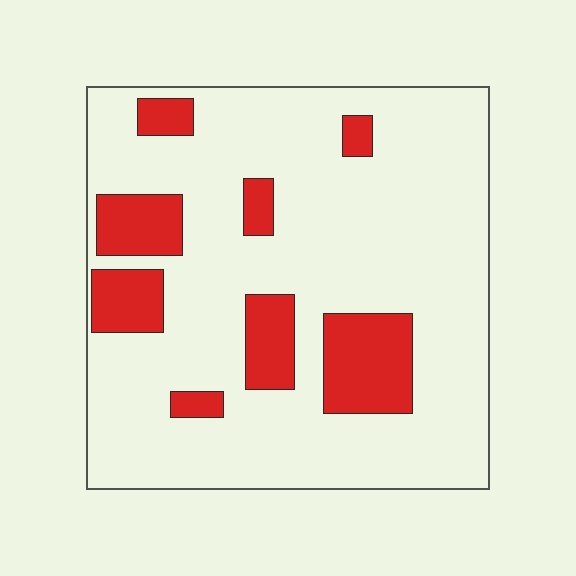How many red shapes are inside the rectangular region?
8.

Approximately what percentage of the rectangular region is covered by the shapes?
Approximately 20%.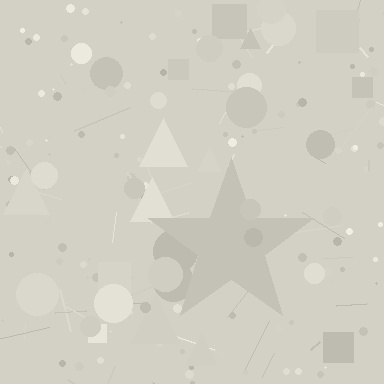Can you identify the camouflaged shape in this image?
The camouflaged shape is a star.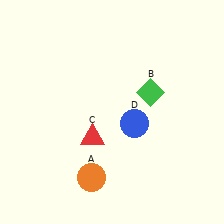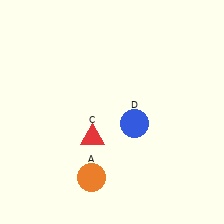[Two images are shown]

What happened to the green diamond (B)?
The green diamond (B) was removed in Image 2. It was in the top-right area of Image 1.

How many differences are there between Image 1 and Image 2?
There is 1 difference between the two images.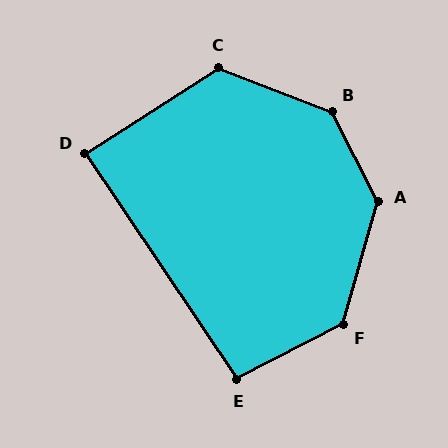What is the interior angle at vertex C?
Approximately 126 degrees (obtuse).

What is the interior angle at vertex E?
Approximately 97 degrees (obtuse).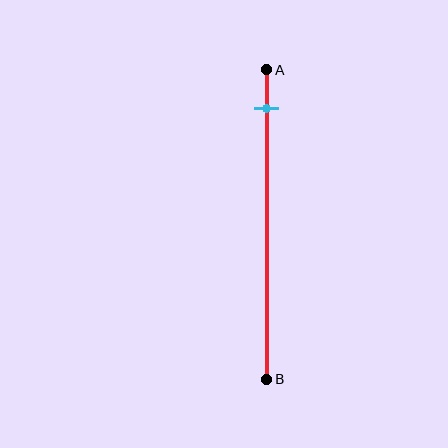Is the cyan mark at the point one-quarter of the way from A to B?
No, the mark is at about 10% from A, not at the 25% one-quarter point.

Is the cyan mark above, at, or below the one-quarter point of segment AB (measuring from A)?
The cyan mark is above the one-quarter point of segment AB.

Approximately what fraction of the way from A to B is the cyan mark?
The cyan mark is approximately 10% of the way from A to B.